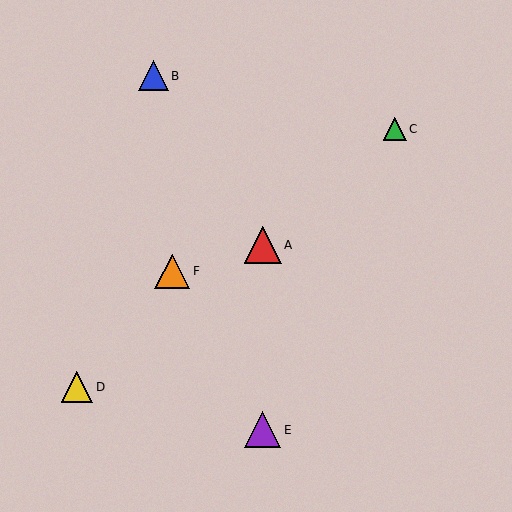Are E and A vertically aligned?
Yes, both are at x≈263.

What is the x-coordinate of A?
Object A is at x≈263.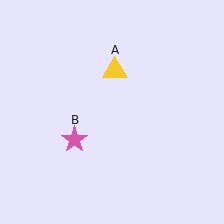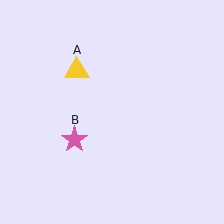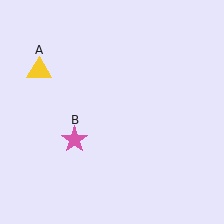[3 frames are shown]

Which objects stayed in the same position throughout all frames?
Pink star (object B) remained stationary.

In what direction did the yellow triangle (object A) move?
The yellow triangle (object A) moved left.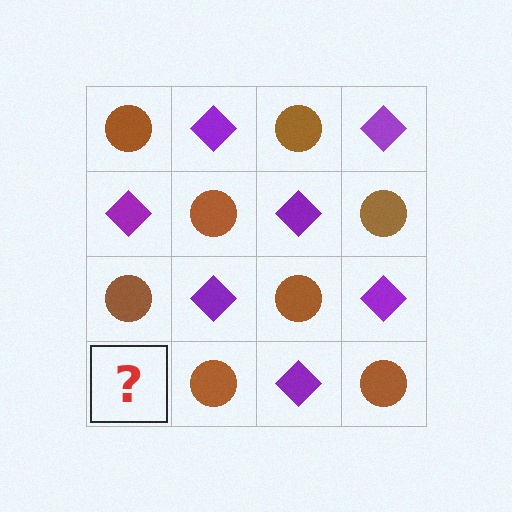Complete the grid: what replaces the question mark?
The question mark should be replaced with a purple diamond.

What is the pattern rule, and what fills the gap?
The rule is that it alternates brown circle and purple diamond in a checkerboard pattern. The gap should be filled with a purple diamond.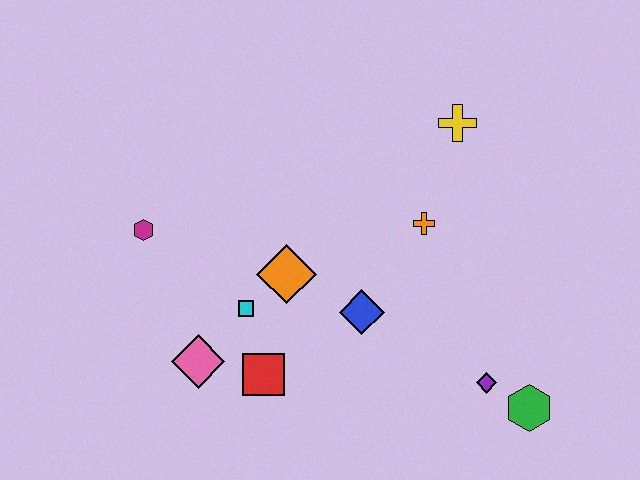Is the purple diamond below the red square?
Yes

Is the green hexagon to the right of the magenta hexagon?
Yes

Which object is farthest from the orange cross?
The magenta hexagon is farthest from the orange cross.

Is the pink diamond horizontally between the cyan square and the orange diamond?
No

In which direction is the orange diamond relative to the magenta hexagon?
The orange diamond is to the right of the magenta hexagon.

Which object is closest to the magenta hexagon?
The cyan square is closest to the magenta hexagon.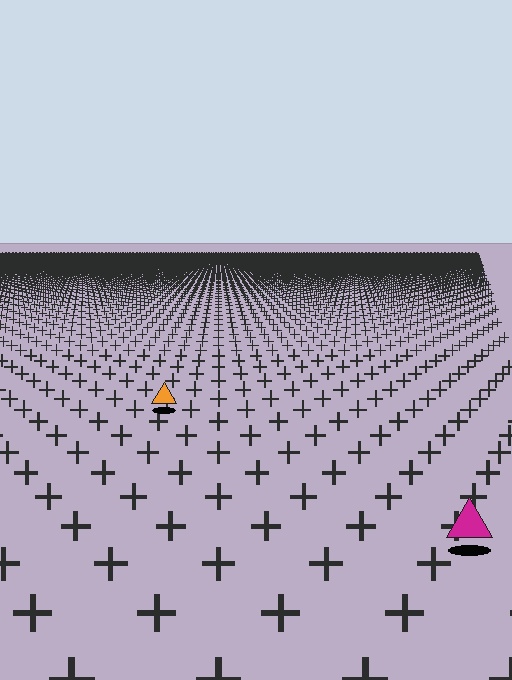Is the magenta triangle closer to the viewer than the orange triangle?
Yes. The magenta triangle is closer — you can tell from the texture gradient: the ground texture is coarser near it.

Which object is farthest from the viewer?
The orange triangle is farthest from the viewer. It appears smaller and the ground texture around it is denser.